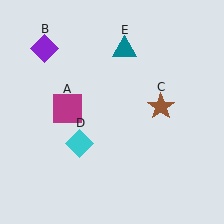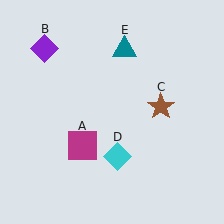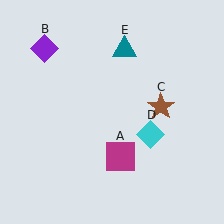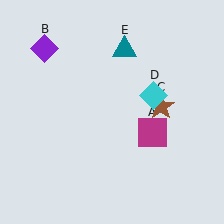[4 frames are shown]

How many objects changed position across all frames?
2 objects changed position: magenta square (object A), cyan diamond (object D).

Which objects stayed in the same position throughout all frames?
Purple diamond (object B) and brown star (object C) and teal triangle (object E) remained stationary.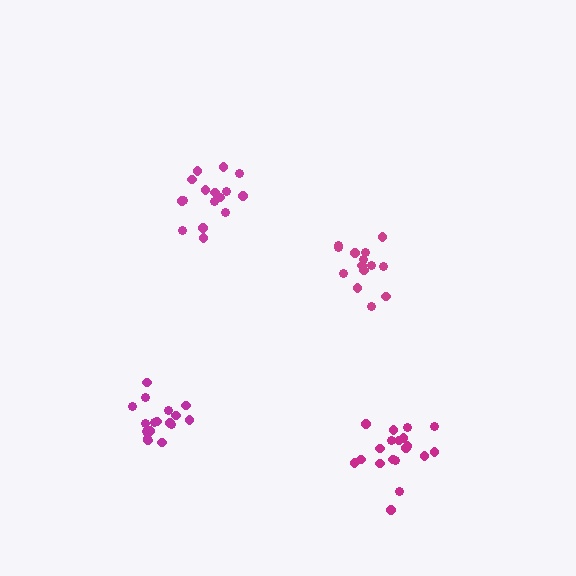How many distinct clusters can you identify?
There are 4 distinct clusters.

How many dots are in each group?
Group 1: 14 dots, Group 2: 17 dots, Group 3: 16 dots, Group 4: 19 dots (66 total).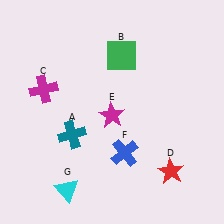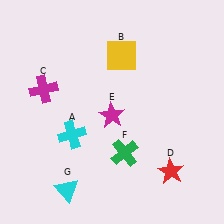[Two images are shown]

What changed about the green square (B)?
In Image 1, B is green. In Image 2, it changed to yellow.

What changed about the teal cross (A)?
In Image 1, A is teal. In Image 2, it changed to cyan.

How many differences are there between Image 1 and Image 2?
There are 3 differences between the two images.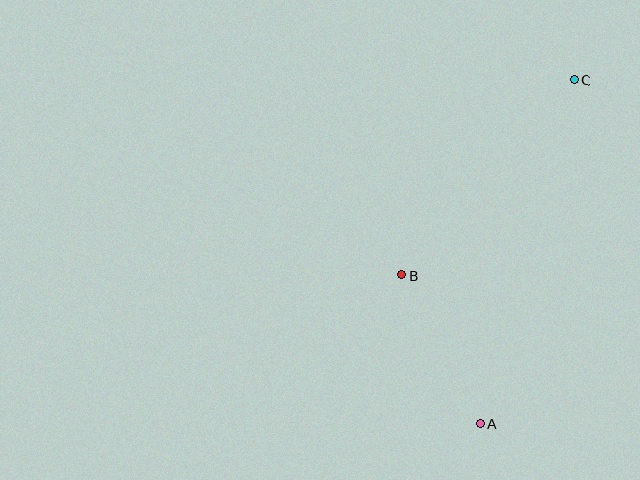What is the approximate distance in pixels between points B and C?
The distance between B and C is approximately 261 pixels.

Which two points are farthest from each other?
Points A and C are farthest from each other.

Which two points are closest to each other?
Points A and B are closest to each other.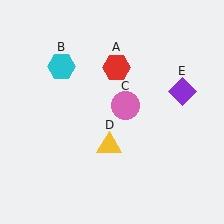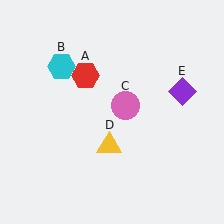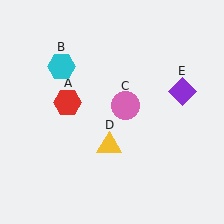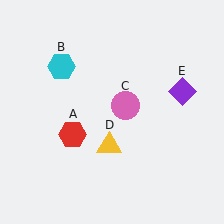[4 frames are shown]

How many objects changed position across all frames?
1 object changed position: red hexagon (object A).